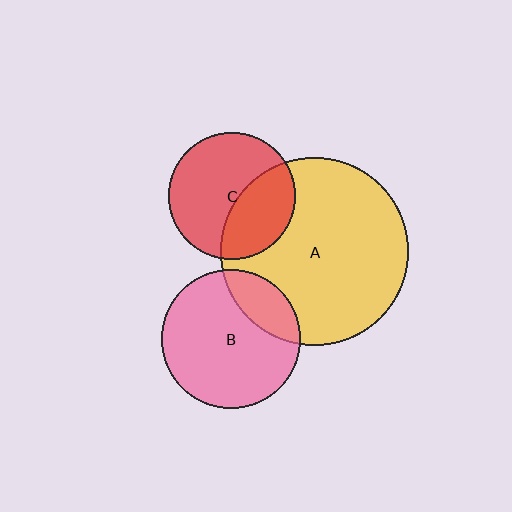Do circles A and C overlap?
Yes.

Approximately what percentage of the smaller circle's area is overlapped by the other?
Approximately 35%.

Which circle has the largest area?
Circle A (yellow).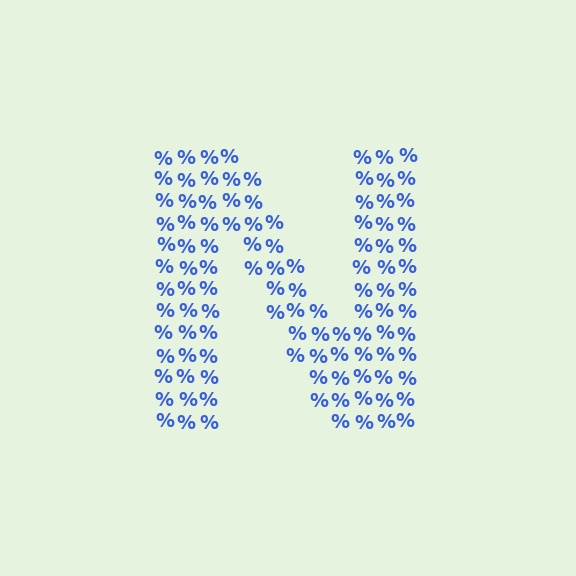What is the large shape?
The large shape is the letter N.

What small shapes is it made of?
It is made of small percent signs.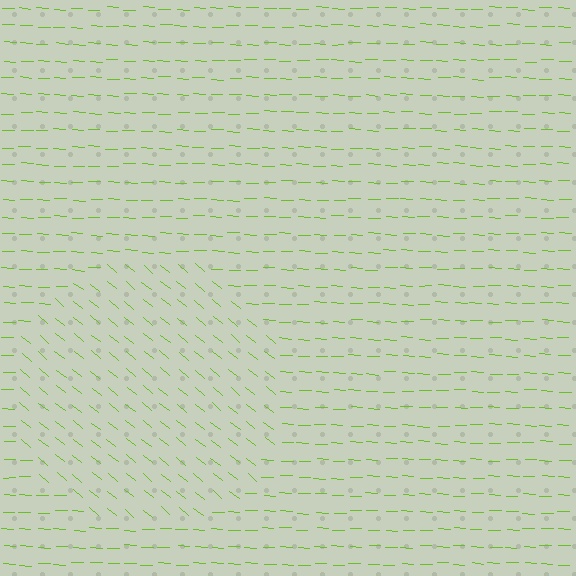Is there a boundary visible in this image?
Yes, there is a texture boundary formed by a change in line orientation.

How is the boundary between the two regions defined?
The boundary is defined purely by a change in line orientation (approximately 36 degrees difference). All lines are the same color and thickness.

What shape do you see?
I see a circle.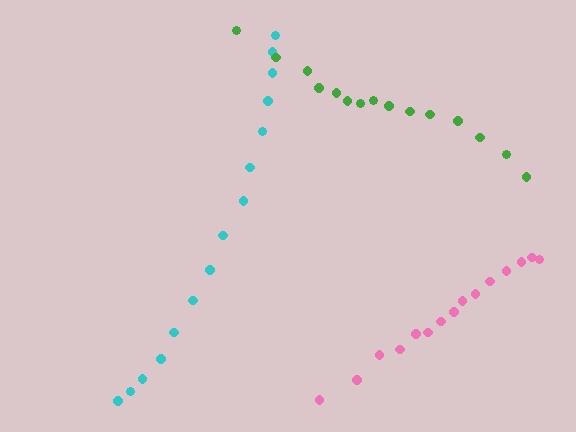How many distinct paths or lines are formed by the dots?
There are 3 distinct paths.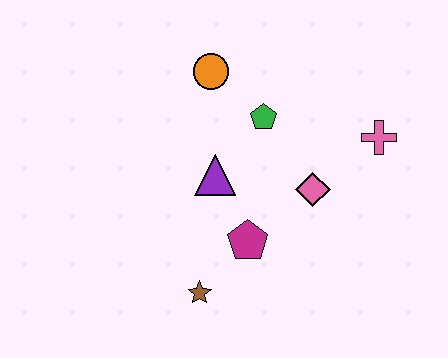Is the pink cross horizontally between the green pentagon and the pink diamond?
No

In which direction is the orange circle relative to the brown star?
The orange circle is above the brown star.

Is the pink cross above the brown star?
Yes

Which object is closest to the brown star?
The magenta pentagon is closest to the brown star.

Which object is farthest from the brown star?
The pink cross is farthest from the brown star.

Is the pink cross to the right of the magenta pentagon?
Yes